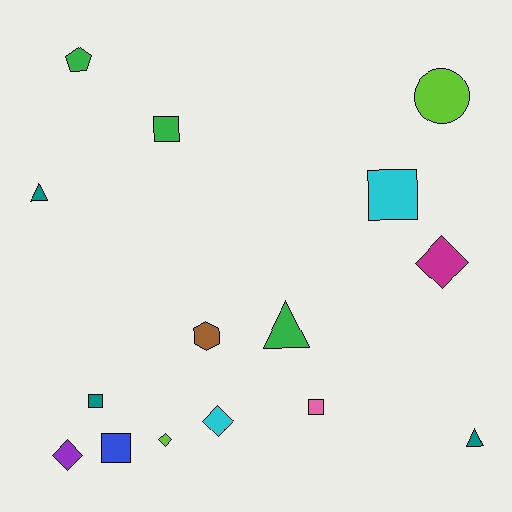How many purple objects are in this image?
There is 1 purple object.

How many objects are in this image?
There are 15 objects.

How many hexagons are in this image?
There is 1 hexagon.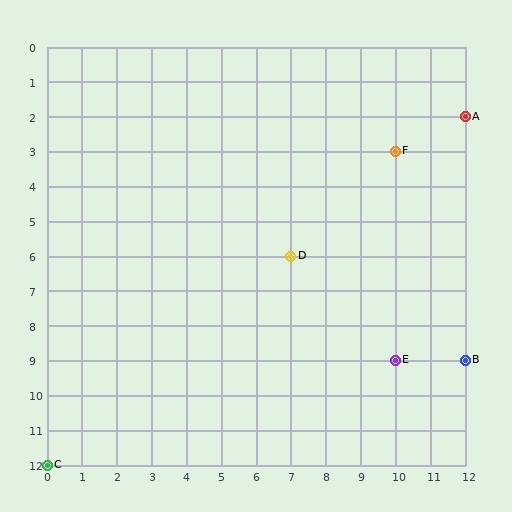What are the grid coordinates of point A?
Point A is at grid coordinates (12, 2).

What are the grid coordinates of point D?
Point D is at grid coordinates (7, 6).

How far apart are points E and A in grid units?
Points E and A are 2 columns and 7 rows apart (about 7.3 grid units diagonally).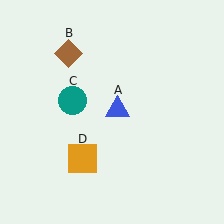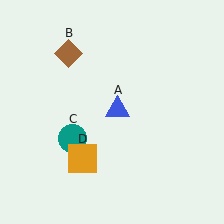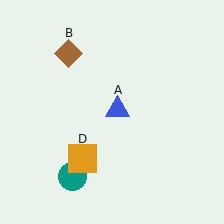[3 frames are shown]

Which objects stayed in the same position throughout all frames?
Blue triangle (object A) and brown diamond (object B) and orange square (object D) remained stationary.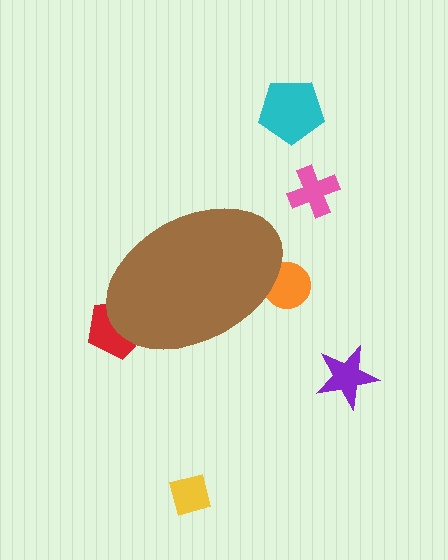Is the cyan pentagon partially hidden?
No, the cyan pentagon is fully visible.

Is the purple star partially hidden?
No, the purple star is fully visible.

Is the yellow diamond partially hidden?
No, the yellow diamond is fully visible.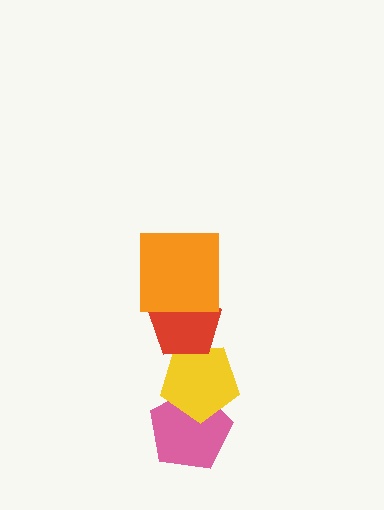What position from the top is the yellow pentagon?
The yellow pentagon is 3rd from the top.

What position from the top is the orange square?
The orange square is 1st from the top.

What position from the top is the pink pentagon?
The pink pentagon is 4th from the top.